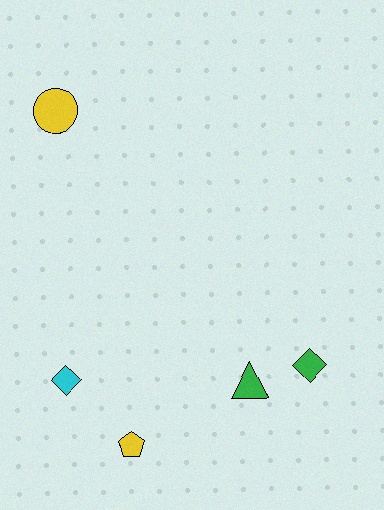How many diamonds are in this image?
There are 2 diamonds.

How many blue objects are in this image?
There are no blue objects.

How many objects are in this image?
There are 5 objects.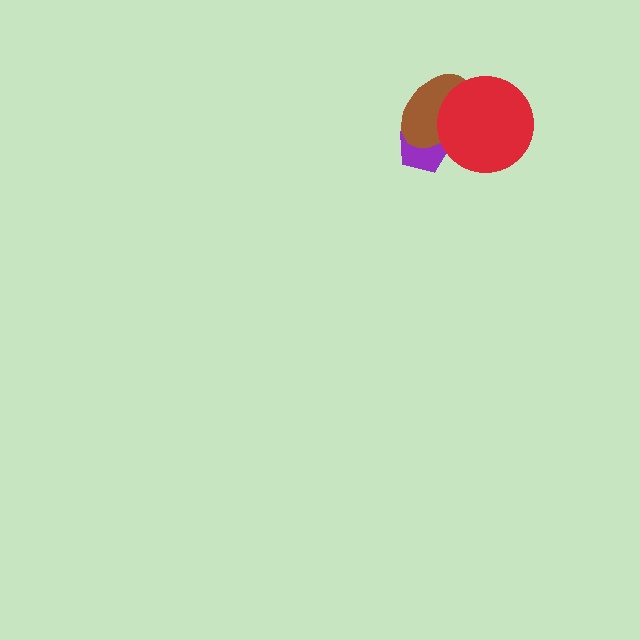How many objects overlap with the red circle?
2 objects overlap with the red circle.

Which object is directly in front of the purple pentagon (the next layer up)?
The brown ellipse is directly in front of the purple pentagon.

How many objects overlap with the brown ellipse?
2 objects overlap with the brown ellipse.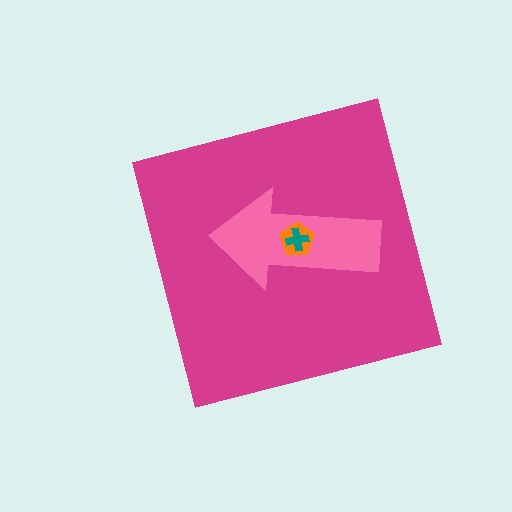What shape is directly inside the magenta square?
The pink arrow.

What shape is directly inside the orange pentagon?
The teal cross.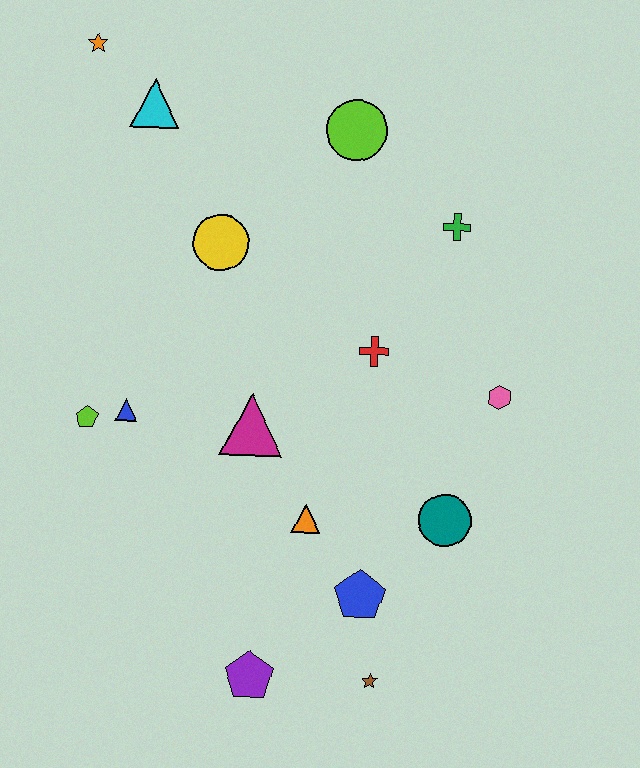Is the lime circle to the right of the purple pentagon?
Yes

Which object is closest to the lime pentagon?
The blue triangle is closest to the lime pentagon.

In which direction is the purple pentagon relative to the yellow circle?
The purple pentagon is below the yellow circle.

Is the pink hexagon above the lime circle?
No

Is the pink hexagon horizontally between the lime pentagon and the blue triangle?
No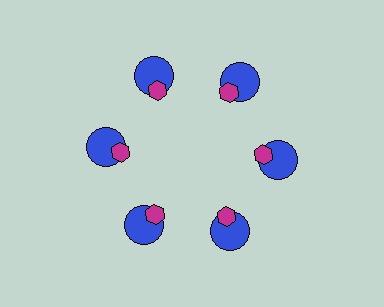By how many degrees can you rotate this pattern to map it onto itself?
The pattern maps onto itself every 60 degrees of rotation.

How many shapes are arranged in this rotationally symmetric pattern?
There are 12 shapes, arranged in 6 groups of 2.